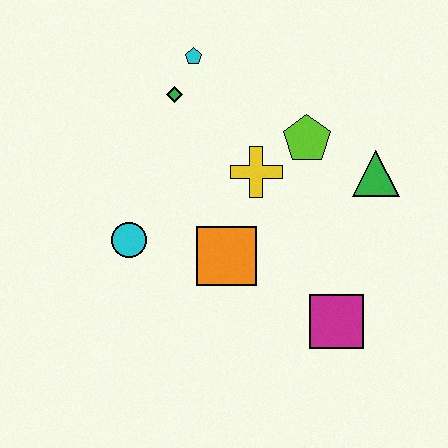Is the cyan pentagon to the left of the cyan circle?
No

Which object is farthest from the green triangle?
The cyan circle is farthest from the green triangle.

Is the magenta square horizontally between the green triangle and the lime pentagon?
Yes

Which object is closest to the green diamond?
The cyan pentagon is closest to the green diamond.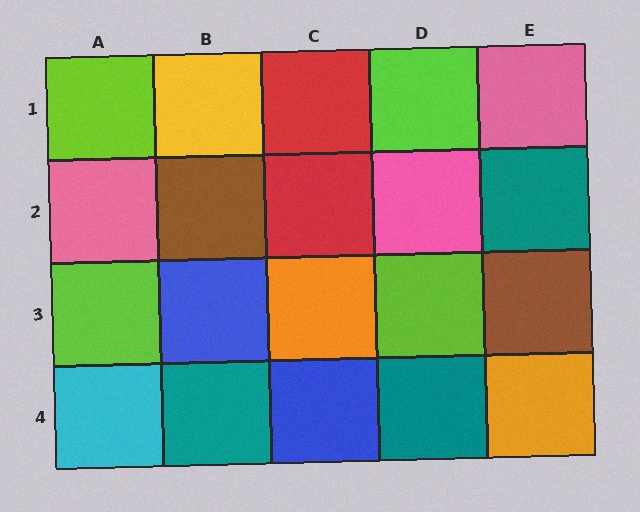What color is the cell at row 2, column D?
Pink.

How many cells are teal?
3 cells are teal.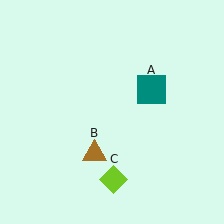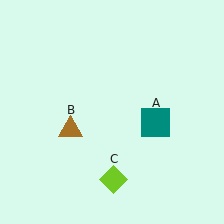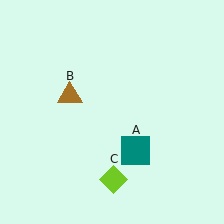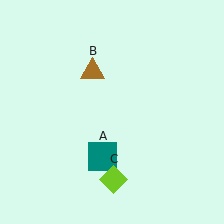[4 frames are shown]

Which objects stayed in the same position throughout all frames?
Lime diamond (object C) remained stationary.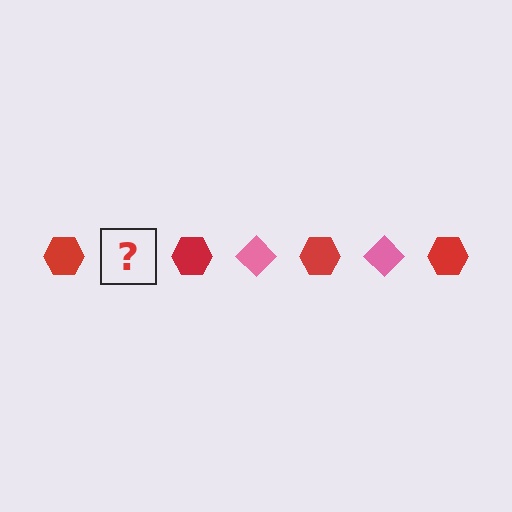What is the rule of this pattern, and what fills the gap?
The rule is that the pattern alternates between red hexagon and pink diamond. The gap should be filled with a pink diamond.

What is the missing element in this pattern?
The missing element is a pink diamond.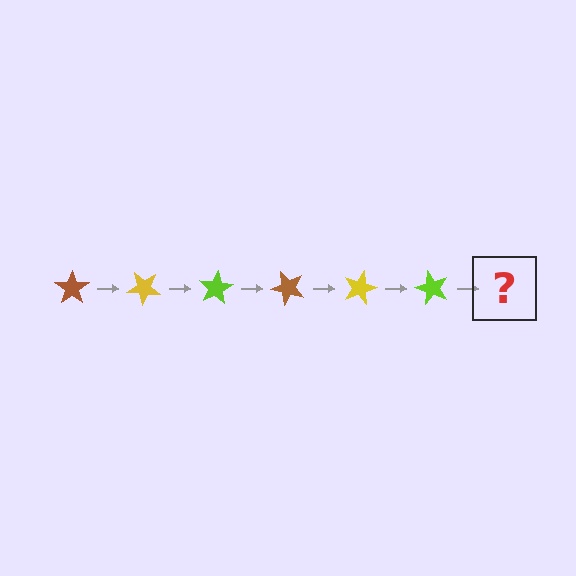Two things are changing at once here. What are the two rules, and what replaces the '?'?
The two rules are that it rotates 40 degrees each step and the color cycles through brown, yellow, and lime. The '?' should be a brown star, rotated 240 degrees from the start.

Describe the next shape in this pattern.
It should be a brown star, rotated 240 degrees from the start.